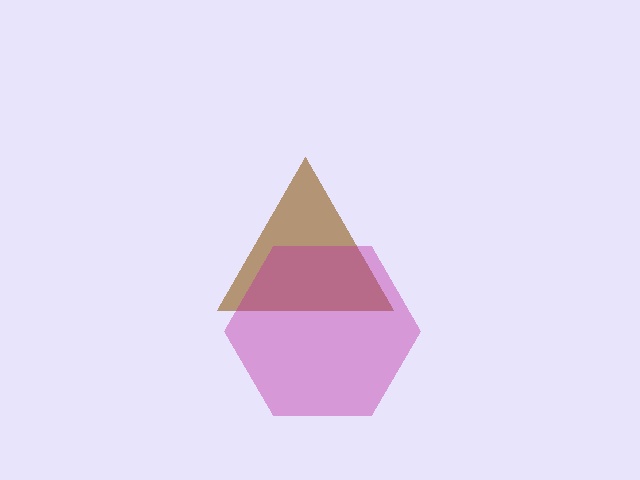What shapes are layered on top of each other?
The layered shapes are: a brown triangle, a magenta hexagon.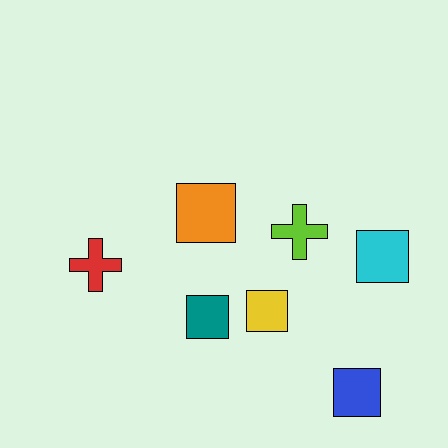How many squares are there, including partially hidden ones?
There are 5 squares.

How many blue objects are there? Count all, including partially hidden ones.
There is 1 blue object.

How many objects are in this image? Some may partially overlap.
There are 7 objects.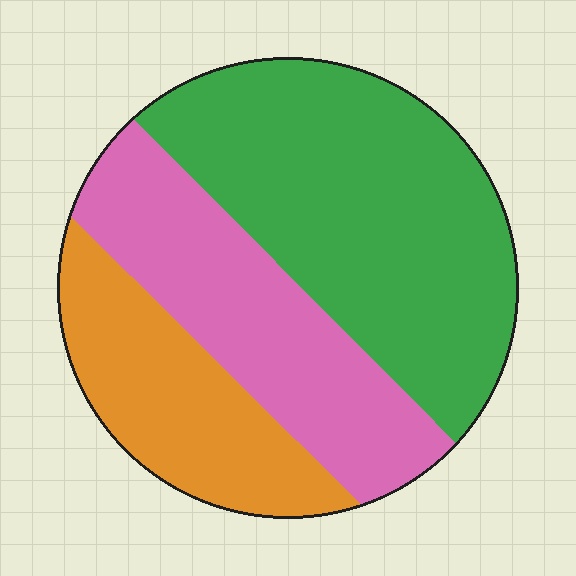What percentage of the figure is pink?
Pink takes up about one third (1/3) of the figure.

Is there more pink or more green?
Green.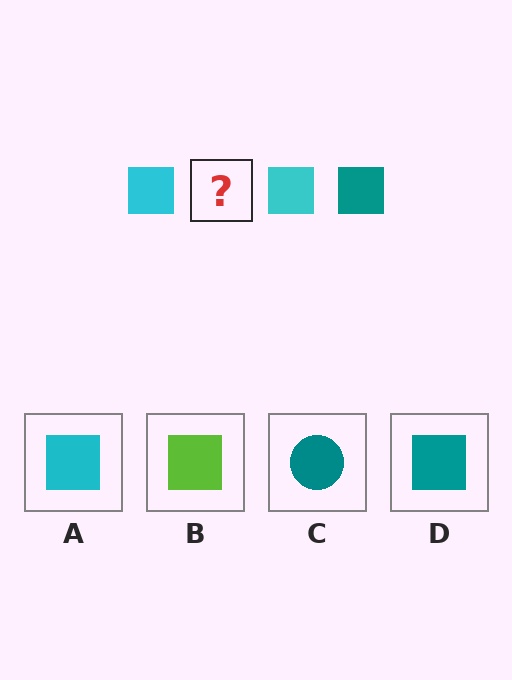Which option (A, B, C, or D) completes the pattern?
D.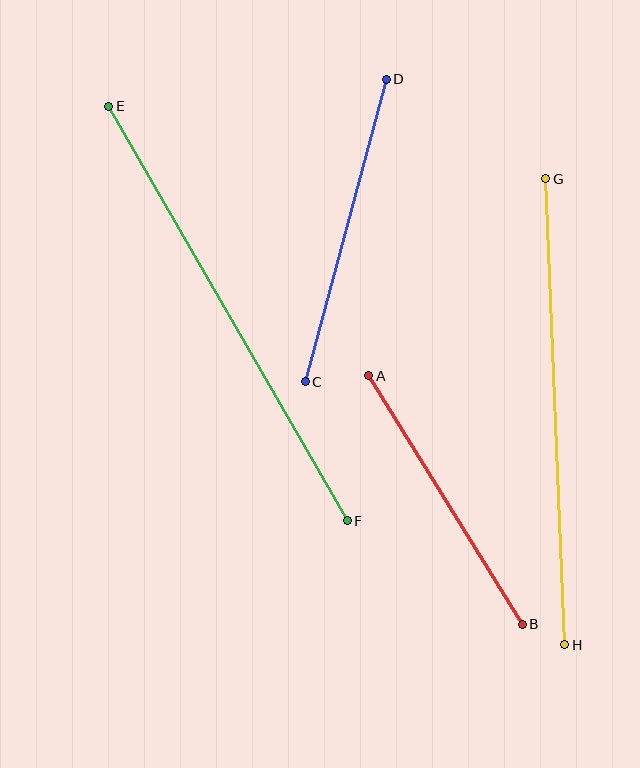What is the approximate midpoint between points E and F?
The midpoint is at approximately (228, 313) pixels.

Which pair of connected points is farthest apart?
Points E and F are farthest apart.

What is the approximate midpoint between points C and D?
The midpoint is at approximately (346, 231) pixels.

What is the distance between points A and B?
The distance is approximately 292 pixels.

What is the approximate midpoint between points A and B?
The midpoint is at approximately (446, 500) pixels.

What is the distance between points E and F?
The distance is approximately 478 pixels.